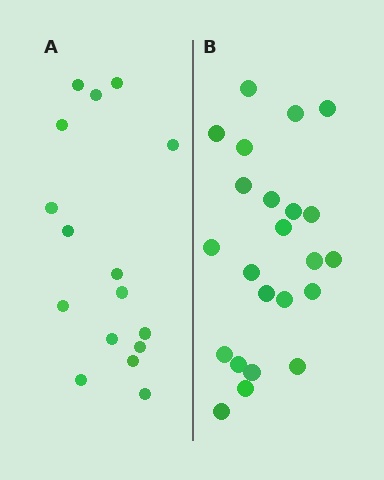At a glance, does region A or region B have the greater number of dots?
Region B (the right region) has more dots.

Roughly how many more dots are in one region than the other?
Region B has roughly 8 or so more dots than region A.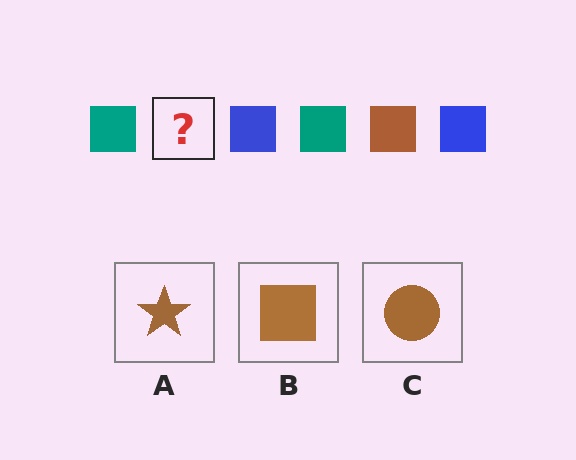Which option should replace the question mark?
Option B.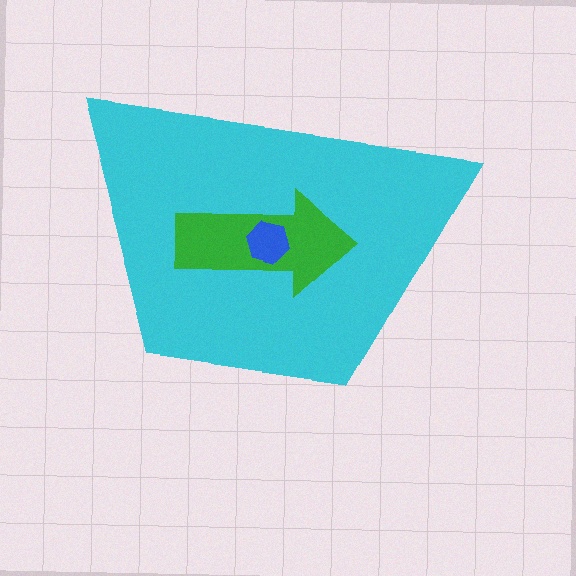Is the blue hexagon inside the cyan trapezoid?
Yes.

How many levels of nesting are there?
3.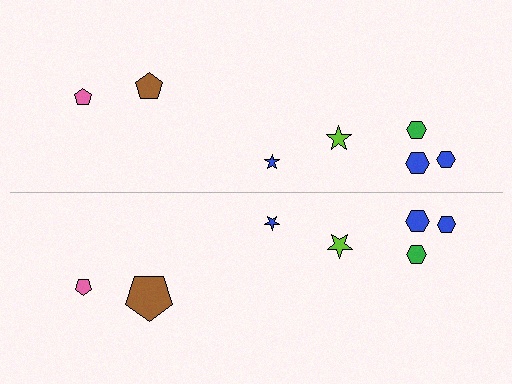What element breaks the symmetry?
The brown pentagon on the bottom side has a different size than its mirror counterpart.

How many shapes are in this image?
There are 14 shapes in this image.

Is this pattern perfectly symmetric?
No, the pattern is not perfectly symmetric. The brown pentagon on the bottom side has a different size than its mirror counterpart.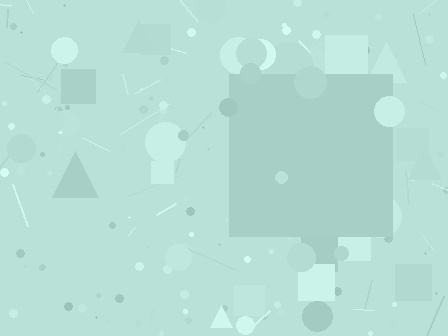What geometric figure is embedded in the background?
A square is embedded in the background.